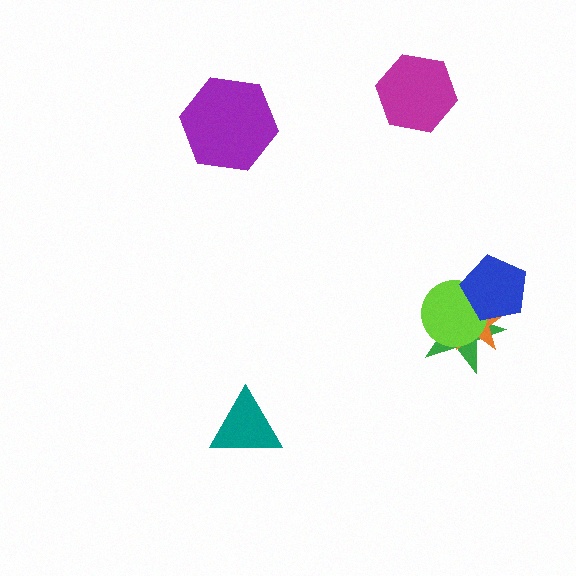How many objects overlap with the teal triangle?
0 objects overlap with the teal triangle.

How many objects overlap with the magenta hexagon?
0 objects overlap with the magenta hexagon.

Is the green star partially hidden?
Yes, it is partially covered by another shape.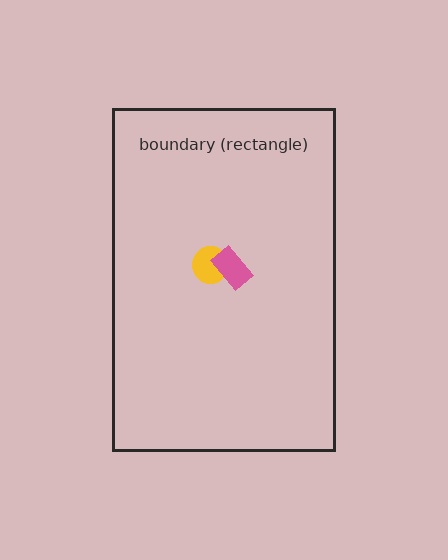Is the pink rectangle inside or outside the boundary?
Inside.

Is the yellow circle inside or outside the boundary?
Inside.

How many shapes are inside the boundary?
2 inside, 0 outside.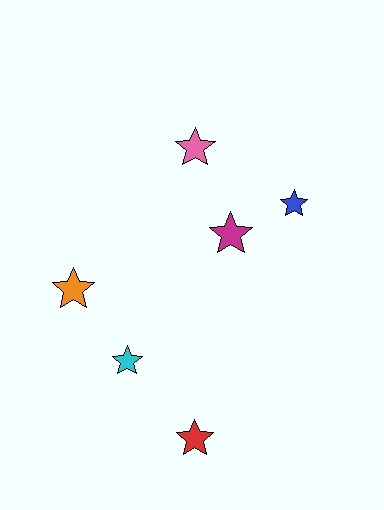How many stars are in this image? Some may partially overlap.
There are 6 stars.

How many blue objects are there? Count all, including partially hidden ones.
There is 1 blue object.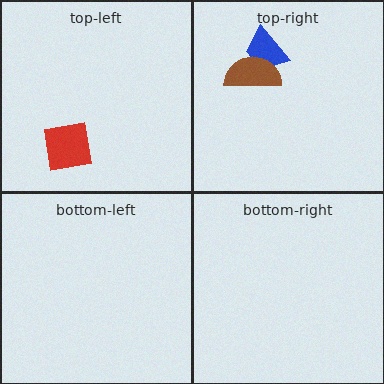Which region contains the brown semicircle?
The top-right region.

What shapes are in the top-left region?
The red square.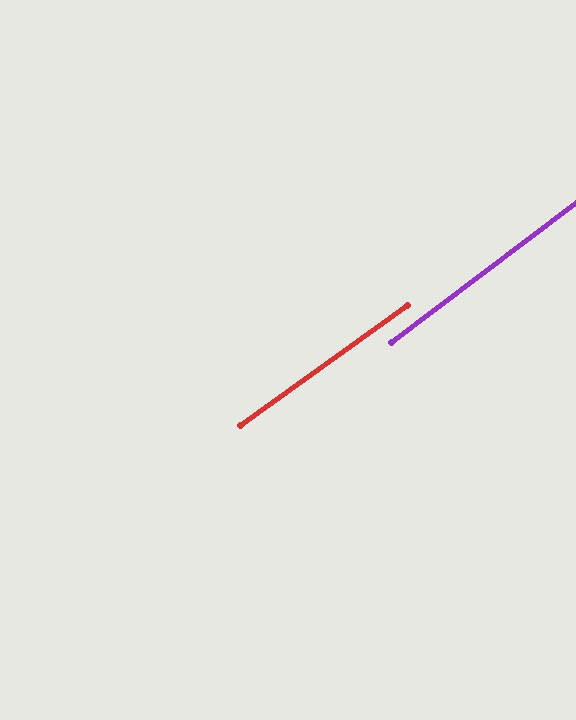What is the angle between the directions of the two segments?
Approximately 1 degree.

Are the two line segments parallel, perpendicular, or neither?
Parallel — their directions differ by only 1.4°.